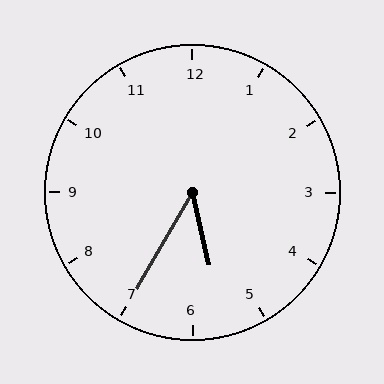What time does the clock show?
5:35.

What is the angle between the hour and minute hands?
Approximately 42 degrees.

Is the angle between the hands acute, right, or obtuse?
It is acute.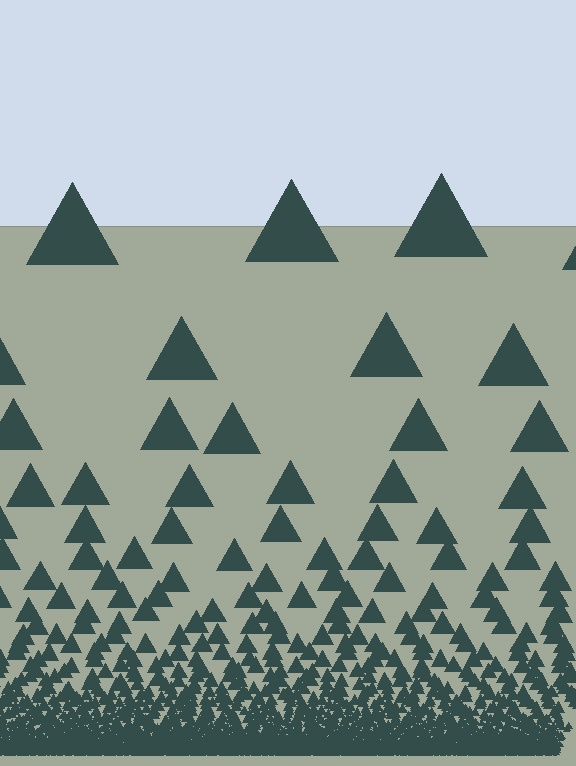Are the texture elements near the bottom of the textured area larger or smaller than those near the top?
Smaller. The gradient is inverted — elements near the bottom are smaller and denser.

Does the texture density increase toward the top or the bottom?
Density increases toward the bottom.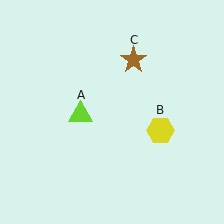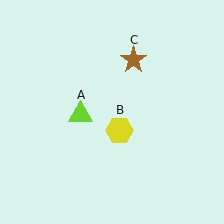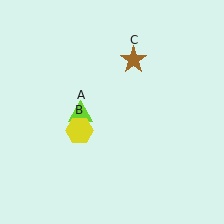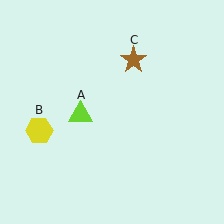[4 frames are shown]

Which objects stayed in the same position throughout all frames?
Lime triangle (object A) and brown star (object C) remained stationary.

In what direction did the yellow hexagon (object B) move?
The yellow hexagon (object B) moved left.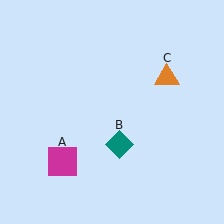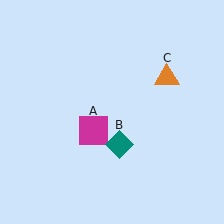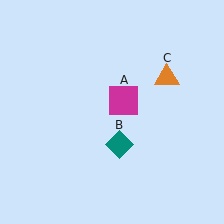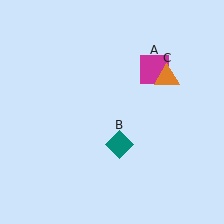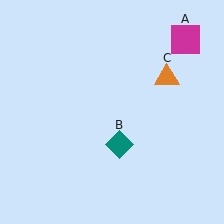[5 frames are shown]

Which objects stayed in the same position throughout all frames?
Teal diamond (object B) and orange triangle (object C) remained stationary.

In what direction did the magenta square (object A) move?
The magenta square (object A) moved up and to the right.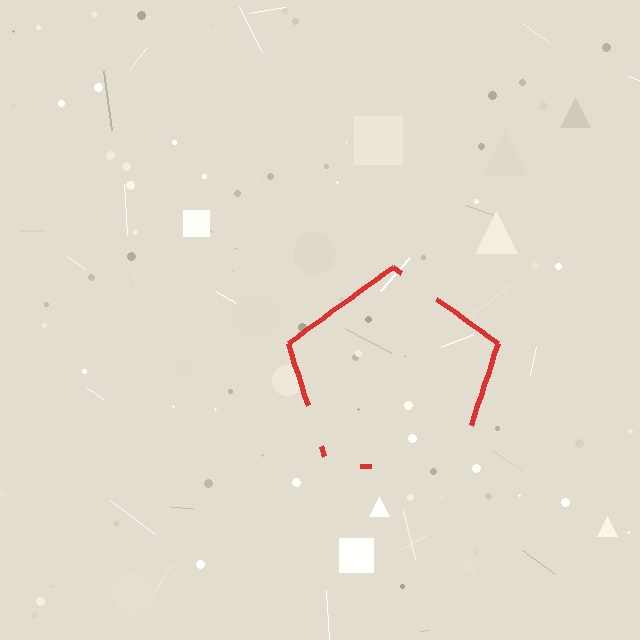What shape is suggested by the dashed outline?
The dashed outline suggests a pentagon.